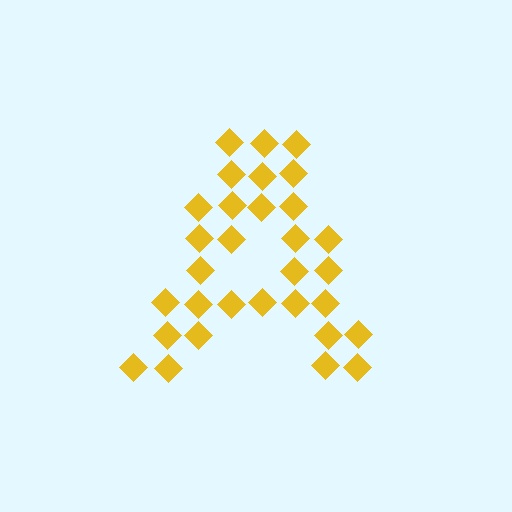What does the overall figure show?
The overall figure shows the letter A.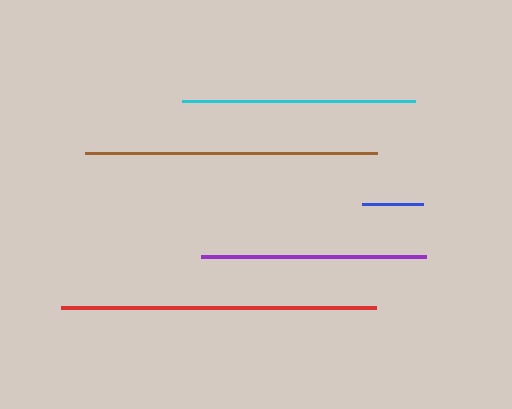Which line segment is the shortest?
The blue line is the shortest at approximately 61 pixels.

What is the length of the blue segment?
The blue segment is approximately 61 pixels long.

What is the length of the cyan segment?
The cyan segment is approximately 232 pixels long.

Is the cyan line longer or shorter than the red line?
The red line is longer than the cyan line.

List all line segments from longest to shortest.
From longest to shortest: red, brown, cyan, purple, blue.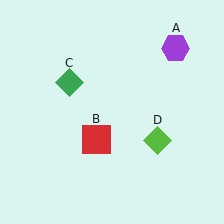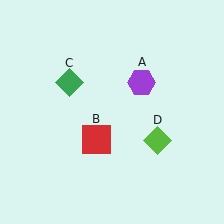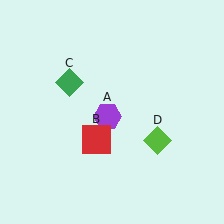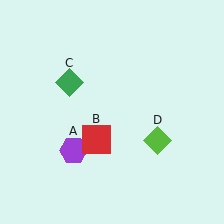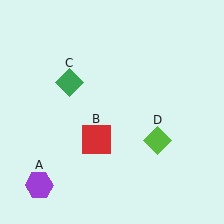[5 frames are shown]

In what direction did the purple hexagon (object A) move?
The purple hexagon (object A) moved down and to the left.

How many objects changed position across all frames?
1 object changed position: purple hexagon (object A).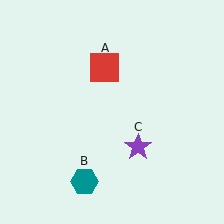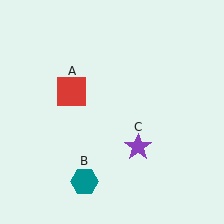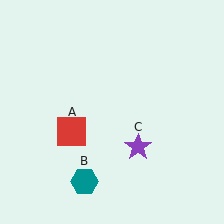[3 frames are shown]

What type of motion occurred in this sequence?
The red square (object A) rotated counterclockwise around the center of the scene.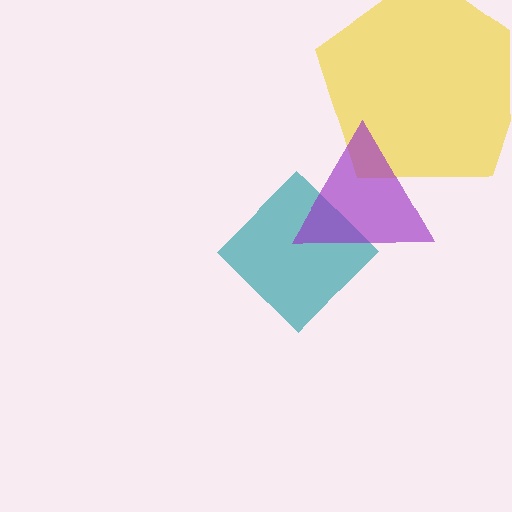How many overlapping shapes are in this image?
There are 3 overlapping shapes in the image.